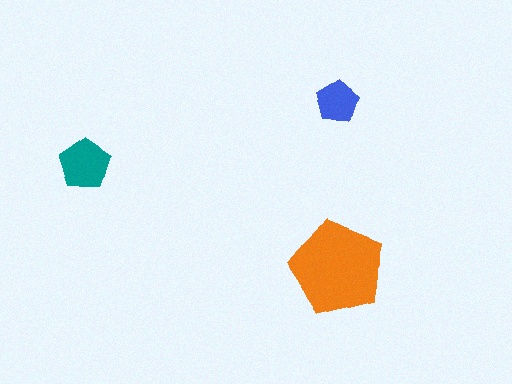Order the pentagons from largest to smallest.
the orange one, the teal one, the blue one.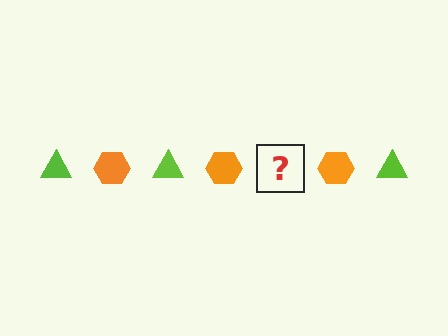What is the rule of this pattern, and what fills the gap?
The rule is that the pattern alternates between lime triangle and orange hexagon. The gap should be filled with a lime triangle.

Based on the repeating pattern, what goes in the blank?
The blank should be a lime triangle.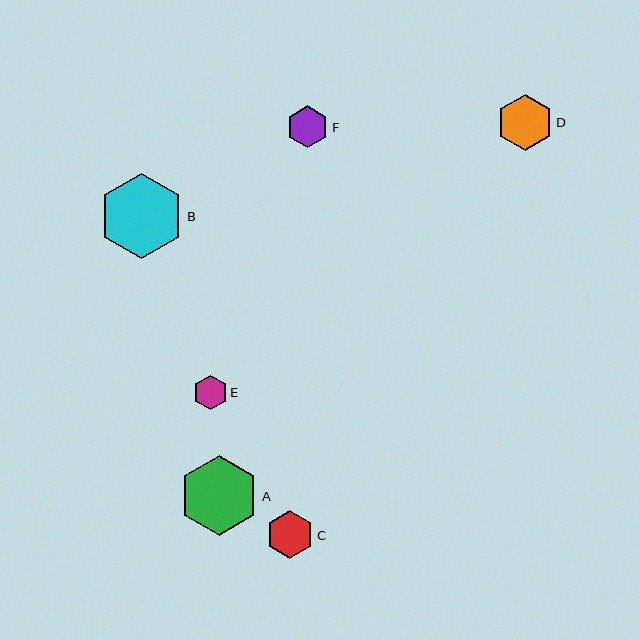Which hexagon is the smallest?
Hexagon E is the smallest with a size of approximately 34 pixels.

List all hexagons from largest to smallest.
From largest to smallest: B, A, D, C, F, E.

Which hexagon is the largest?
Hexagon B is the largest with a size of approximately 85 pixels.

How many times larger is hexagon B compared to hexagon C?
Hexagon B is approximately 1.8 times the size of hexagon C.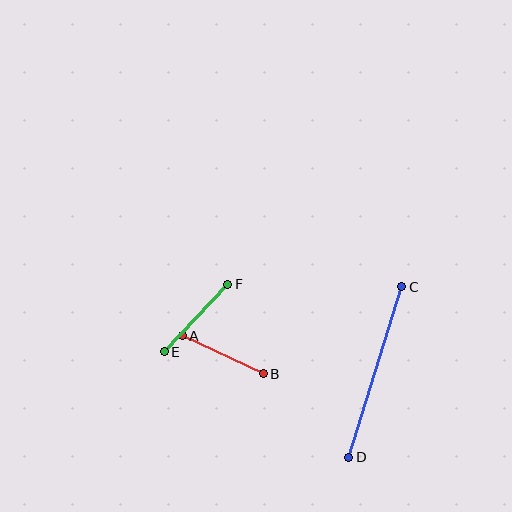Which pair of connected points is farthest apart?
Points C and D are farthest apart.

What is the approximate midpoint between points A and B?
The midpoint is at approximately (223, 355) pixels.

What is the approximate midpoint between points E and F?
The midpoint is at approximately (196, 318) pixels.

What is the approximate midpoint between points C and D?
The midpoint is at approximately (375, 372) pixels.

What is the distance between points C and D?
The distance is approximately 179 pixels.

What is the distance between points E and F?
The distance is approximately 93 pixels.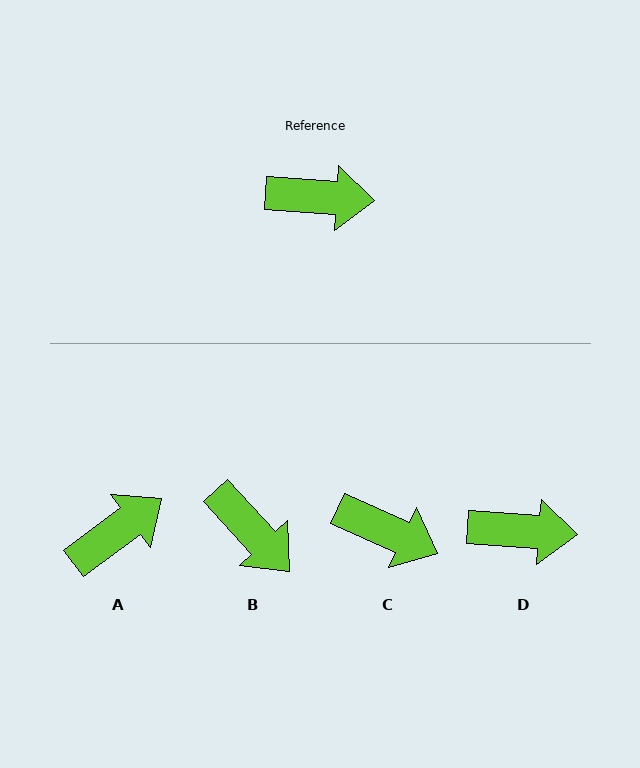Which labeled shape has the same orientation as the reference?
D.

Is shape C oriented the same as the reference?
No, it is off by about 21 degrees.